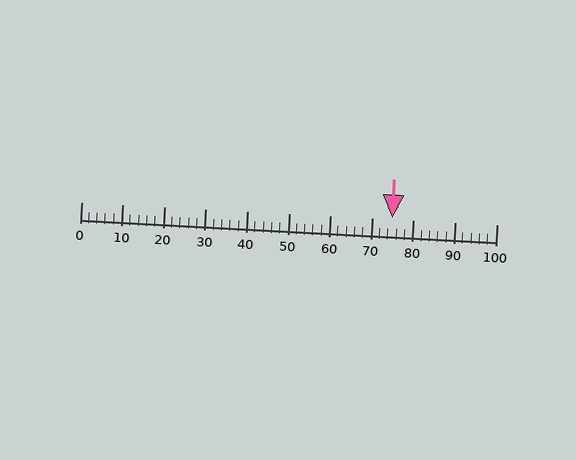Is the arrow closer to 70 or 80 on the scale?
The arrow is closer to 70.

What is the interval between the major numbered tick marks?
The major tick marks are spaced 10 units apart.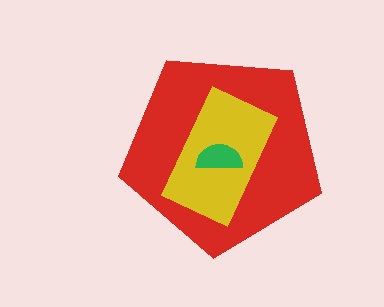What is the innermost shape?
The green semicircle.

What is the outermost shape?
The red pentagon.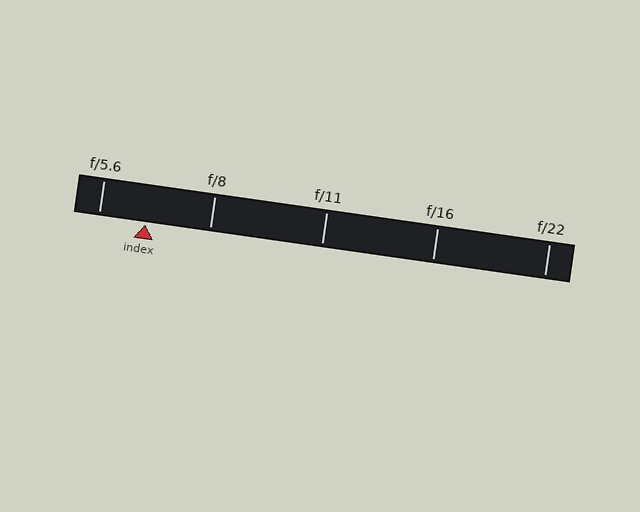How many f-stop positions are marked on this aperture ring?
There are 5 f-stop positions marked.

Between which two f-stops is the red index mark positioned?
The index mark is between f/5.6 and f/8.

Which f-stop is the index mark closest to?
The index mark is closest to f/5.6.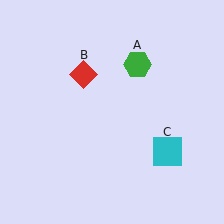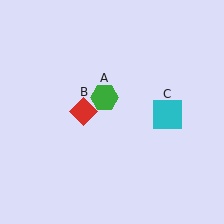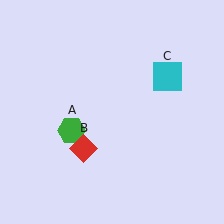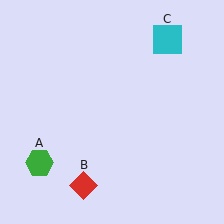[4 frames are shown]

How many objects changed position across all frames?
3 objects changed position: green hexagon (object A), red diamond (object B), cyan square (object C).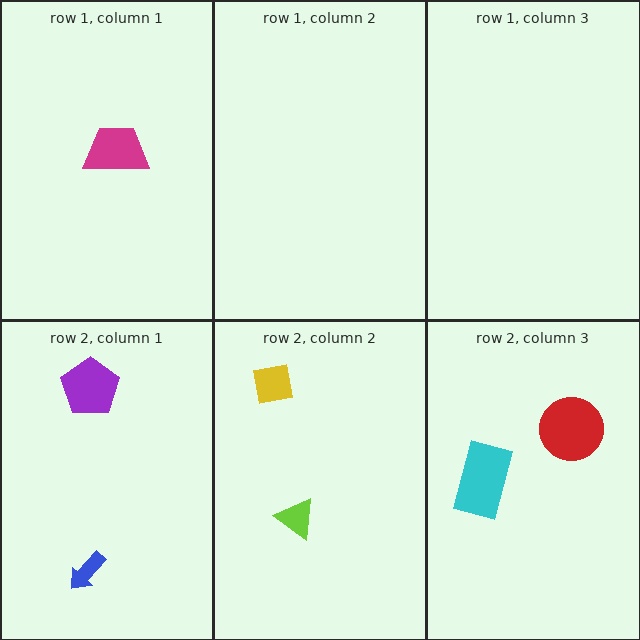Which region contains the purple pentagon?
The row 2, column 1 region.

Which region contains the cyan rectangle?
The row 2, column 3 region.